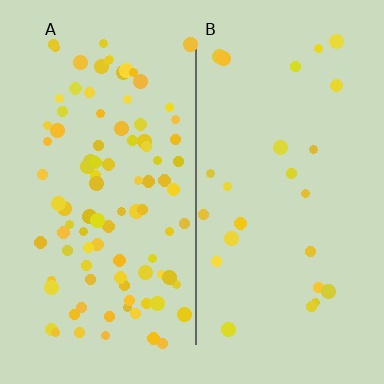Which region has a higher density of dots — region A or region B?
A (the left).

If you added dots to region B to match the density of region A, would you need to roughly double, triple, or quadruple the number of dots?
Approximately quadruple.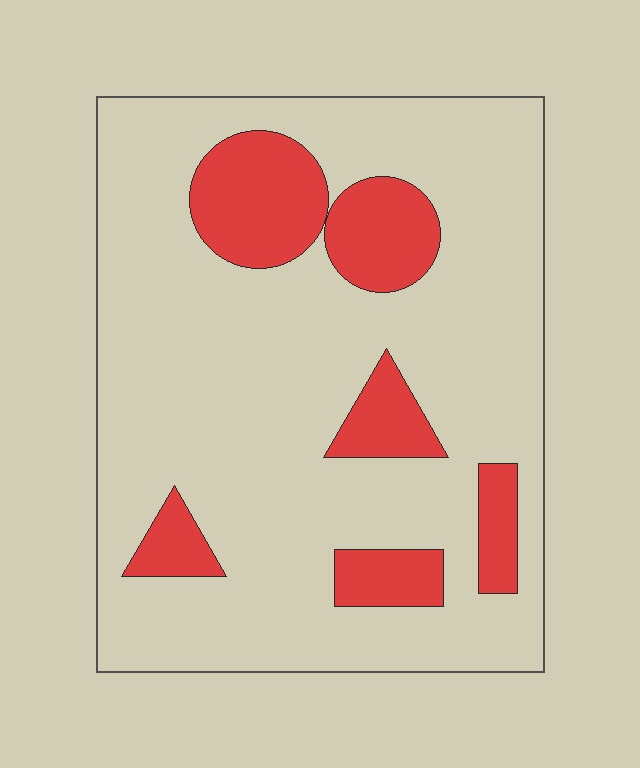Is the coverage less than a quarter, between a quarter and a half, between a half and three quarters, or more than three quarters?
Less than a quarter.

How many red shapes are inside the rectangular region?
6.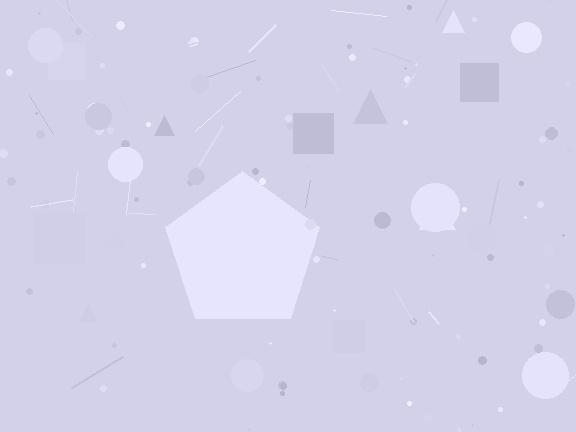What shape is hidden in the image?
A pentagon is hidden in the image.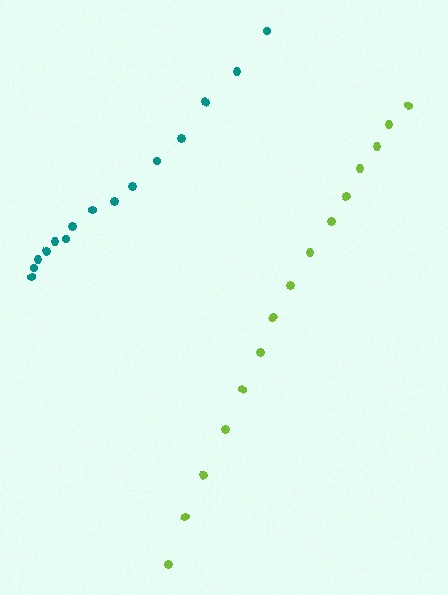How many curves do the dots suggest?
There are 2 distinct paths.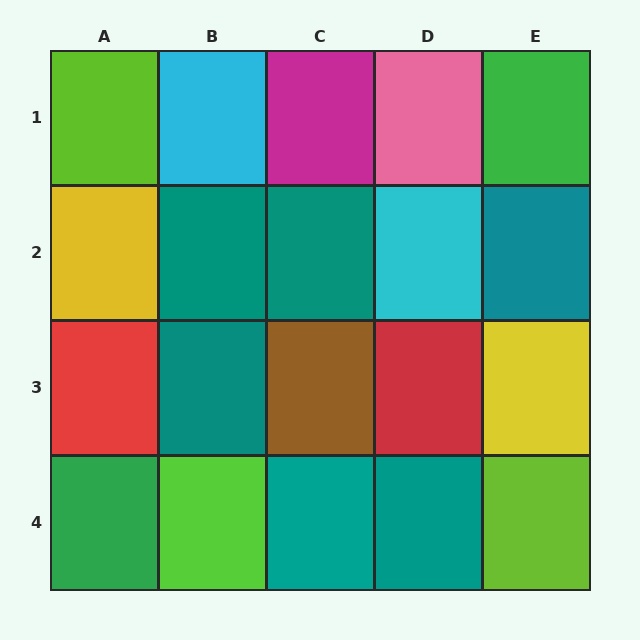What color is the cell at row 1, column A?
Lime.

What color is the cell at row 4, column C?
Teal.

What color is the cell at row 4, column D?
Teal.